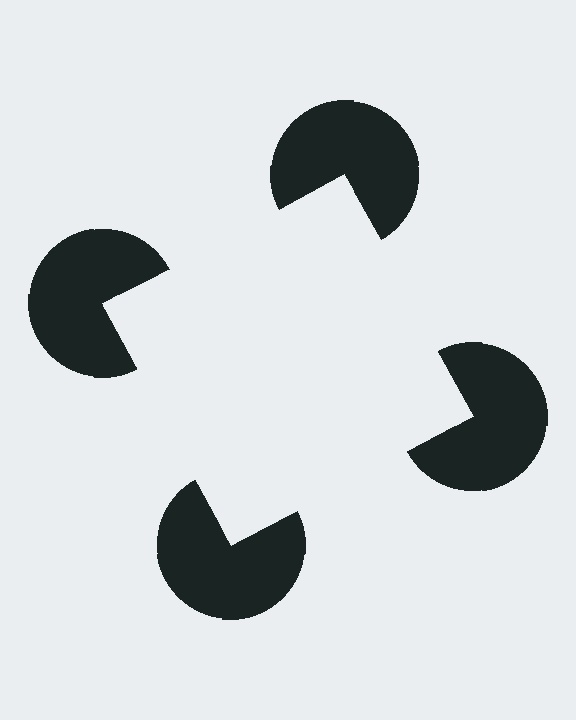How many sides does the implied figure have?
4 sides.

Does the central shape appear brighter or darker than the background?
It typically appears slightly brighter than the background, even though no actual brightness change is drawn.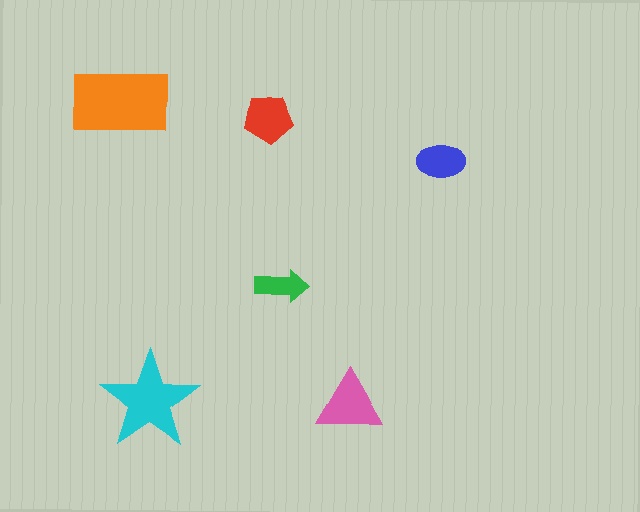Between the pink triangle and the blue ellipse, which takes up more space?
The pink triangle.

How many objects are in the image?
There are 6 objects in the image.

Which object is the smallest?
The green arrow.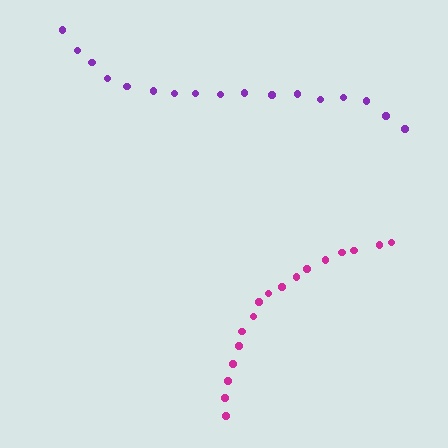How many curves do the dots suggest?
There are 2 distinct paths.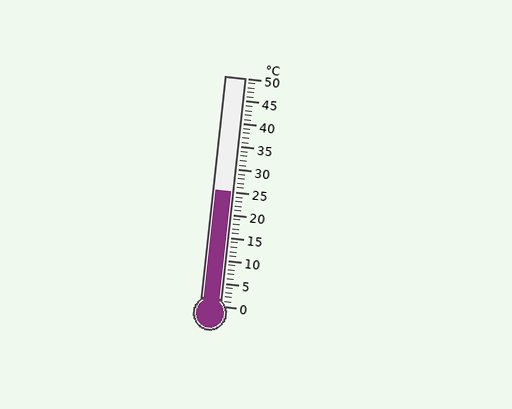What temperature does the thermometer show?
The thermometer shows approximately 25°C.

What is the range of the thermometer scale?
The thermometer scale ranges from 0°C to 50°C.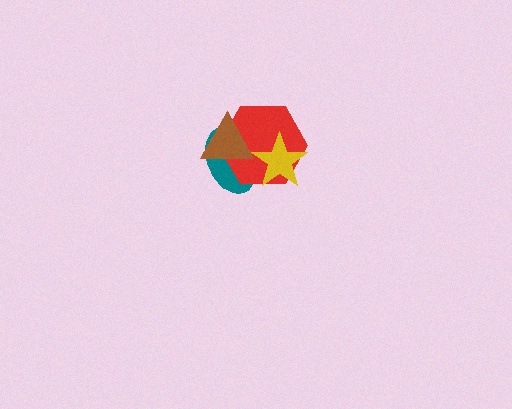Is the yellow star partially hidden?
No, no other shape covers it.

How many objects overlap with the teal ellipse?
3 objects overlap with the teal ellipse.